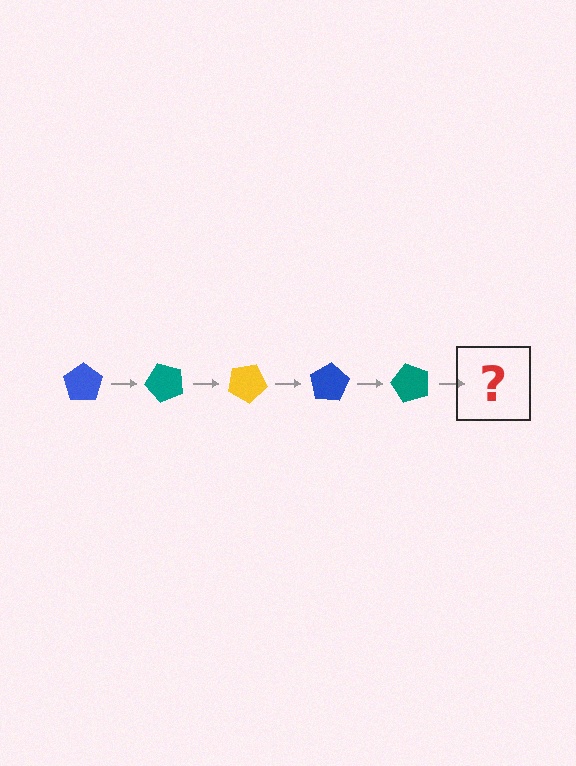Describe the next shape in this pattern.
It should be a yellow pentagon, rotated 250 degrees from the start.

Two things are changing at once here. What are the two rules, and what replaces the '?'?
The two rules are that it rotates 50 degrees each step and the color cycles through blue, teal, and yellow. The '?' should be a yellow pentagon, rotated 250 degrees from the start.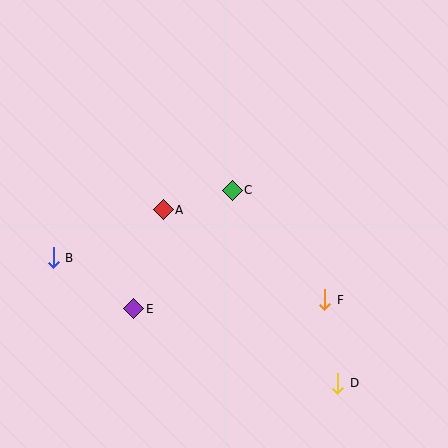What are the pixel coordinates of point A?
Point A is at (163, 210).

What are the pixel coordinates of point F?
Point F is at (325, 300).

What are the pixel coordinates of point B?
Point B is at (53, 258).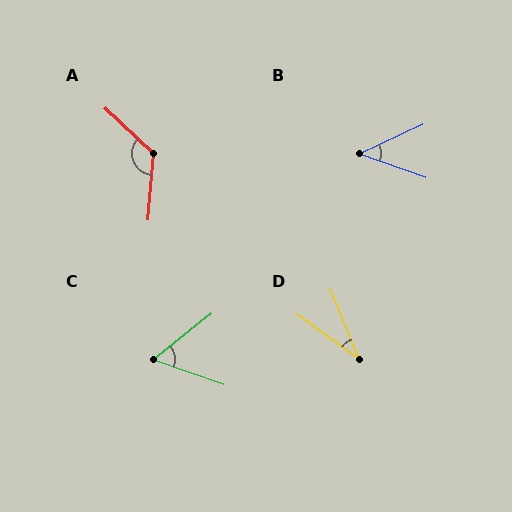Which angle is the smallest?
D, at approximately 31 degrees.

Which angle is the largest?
A, at approximately 129 degrees.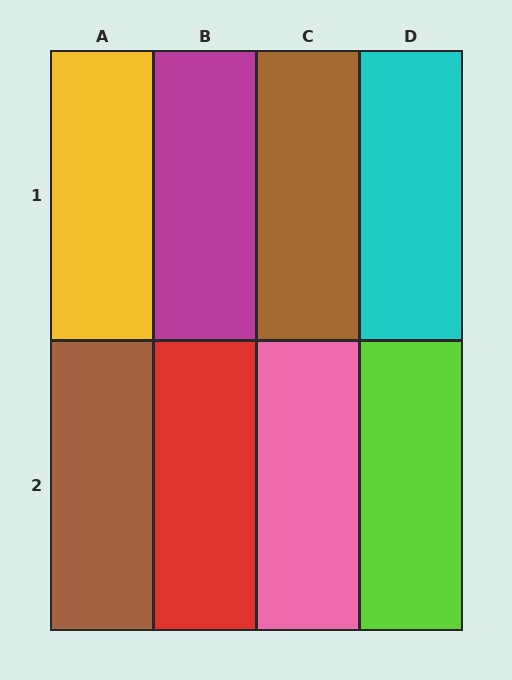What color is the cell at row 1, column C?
Brown.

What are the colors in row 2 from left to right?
Brown, red, pink, lime.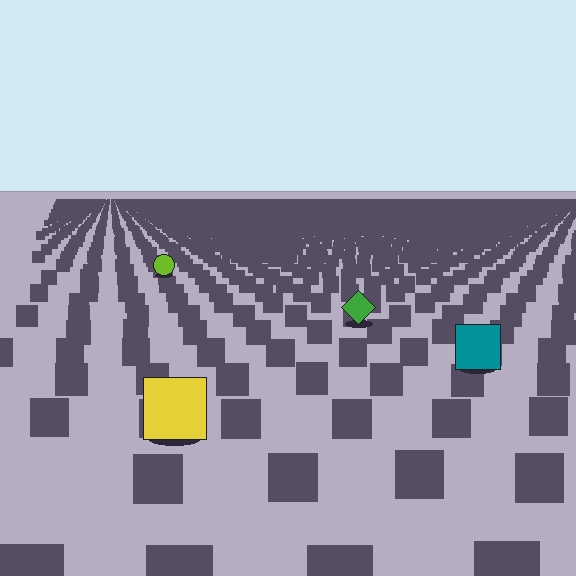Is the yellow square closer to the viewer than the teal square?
Yes. The yellow square is closer — you can tell from the texture gradient: the ground texture is coarser near it.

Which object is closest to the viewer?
The yellow square is closest. The texture marks near it are larger and more spread out.